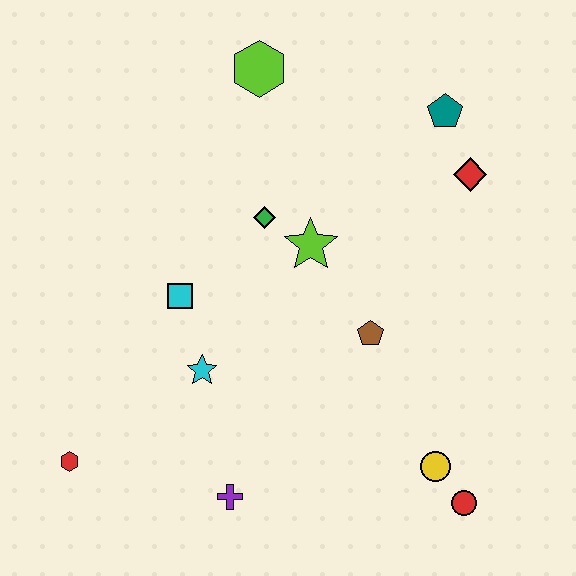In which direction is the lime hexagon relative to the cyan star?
The lime hexagon is above the cyan star.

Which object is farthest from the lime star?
The red hexagon is farthest from the lime star.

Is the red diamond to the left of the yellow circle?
No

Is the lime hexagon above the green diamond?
Yes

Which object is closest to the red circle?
The yellow circle is closest to the red circle.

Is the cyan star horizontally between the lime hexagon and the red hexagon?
Yes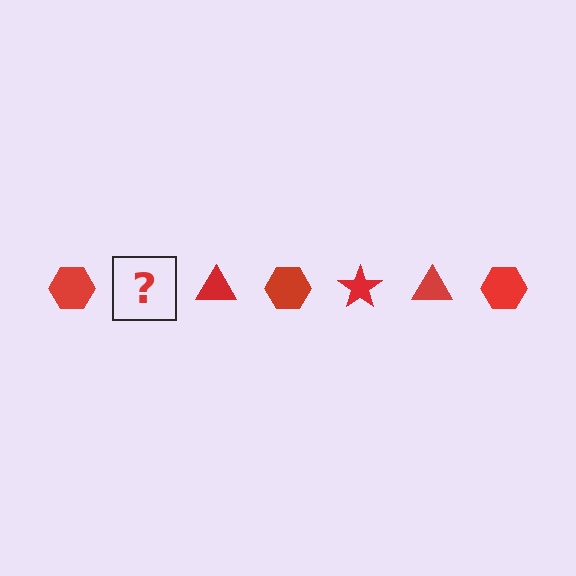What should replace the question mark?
The question mark should be replaced with a red star.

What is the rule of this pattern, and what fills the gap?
The rule is that the pattern cycles through hexagon, star, triangle shapes in red. The gap should be filled with a red star.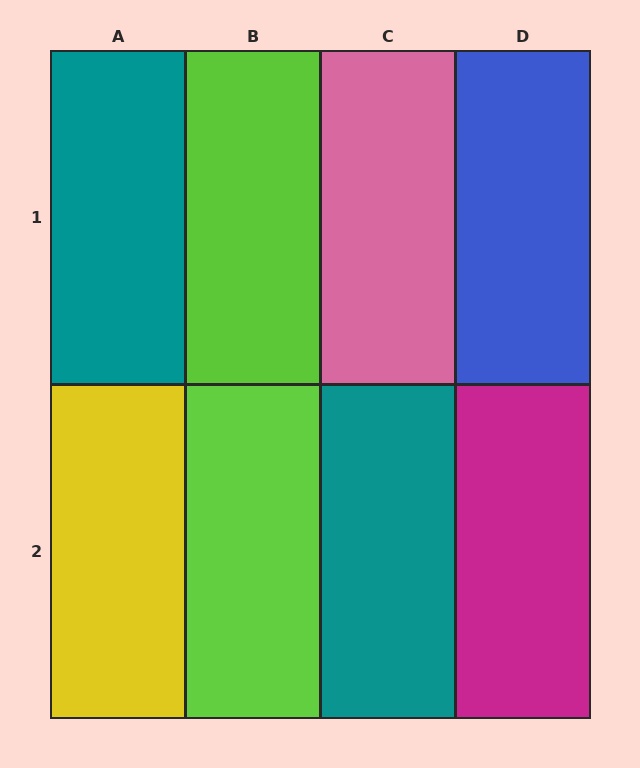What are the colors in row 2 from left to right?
Yellow, lime, teal, magenta.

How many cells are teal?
2 cells are teal.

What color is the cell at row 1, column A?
Teal.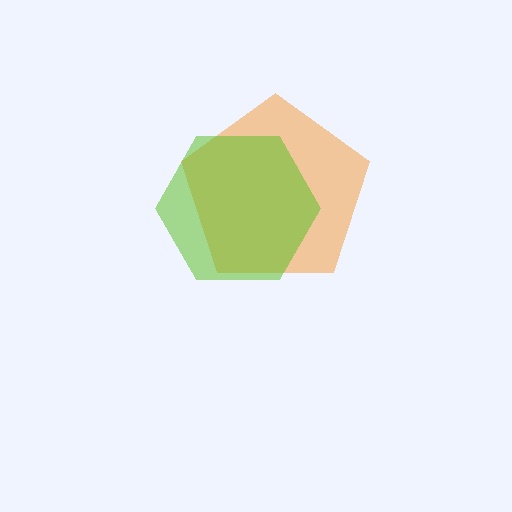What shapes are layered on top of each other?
The layered shapes are: an orange pentagon, a lime hexagon.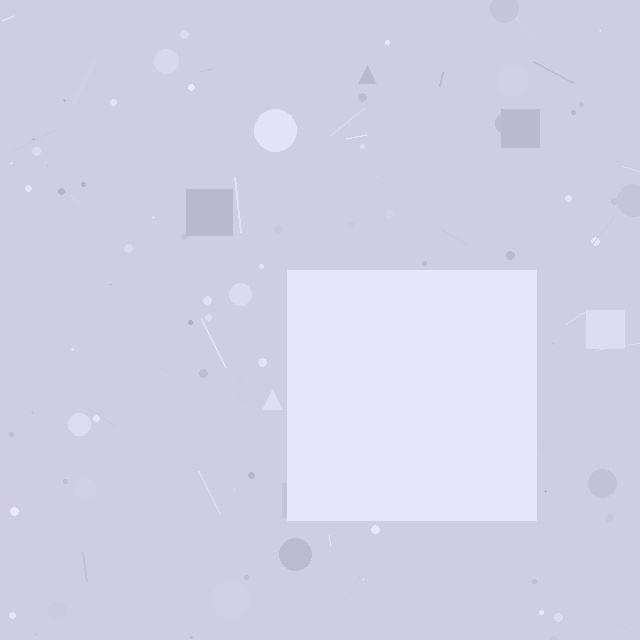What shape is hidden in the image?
A square is hidden in the image.